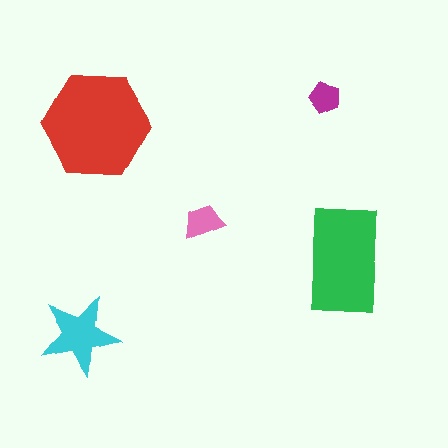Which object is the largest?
The red hexagon.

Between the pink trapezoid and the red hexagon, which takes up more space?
The red hexagon.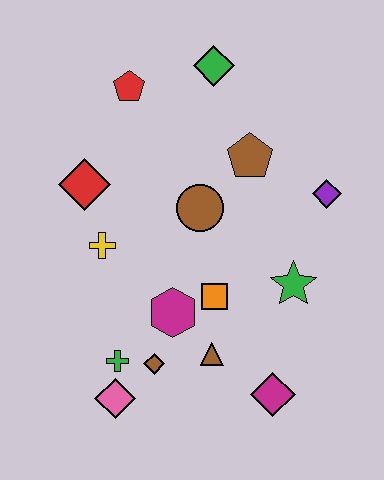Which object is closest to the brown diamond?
The green cross is closest to the brown diamond.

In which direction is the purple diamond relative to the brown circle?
The purple diamond is to the right of the brown circle.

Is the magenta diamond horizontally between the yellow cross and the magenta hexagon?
No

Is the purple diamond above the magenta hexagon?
Yes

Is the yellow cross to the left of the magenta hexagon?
Yes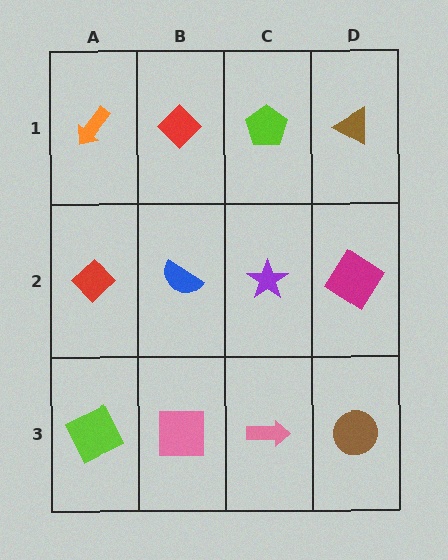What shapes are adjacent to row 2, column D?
A brown triangle (row 1, column D), a brown circle (row 3, column D), a purple star (row 2, column C).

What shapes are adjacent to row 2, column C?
A lime pentagon (row 1, column C), a pink arrow (row 3, column C), a blue semicircle (row 2, column B), a magenta diamond (row 2, column D).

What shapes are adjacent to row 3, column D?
A magenta diamond (row 2, column D), a pink arrow (row 3, column C).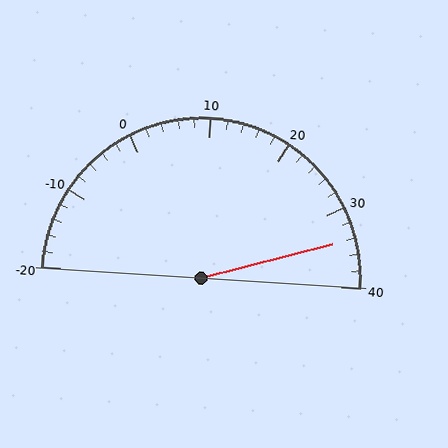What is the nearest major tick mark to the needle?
The nearest major tick mark is 30.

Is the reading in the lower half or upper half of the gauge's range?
The reading is in the upper half of the range (-20 to 40).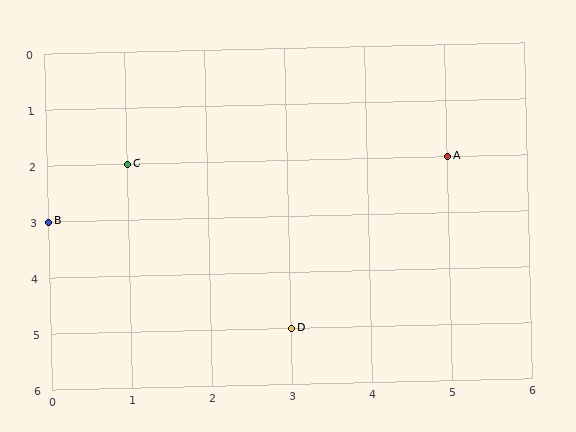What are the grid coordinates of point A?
Point A is at grid coordinates (5, 2).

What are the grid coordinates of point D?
Point D is at grid coordinates (3, 5).